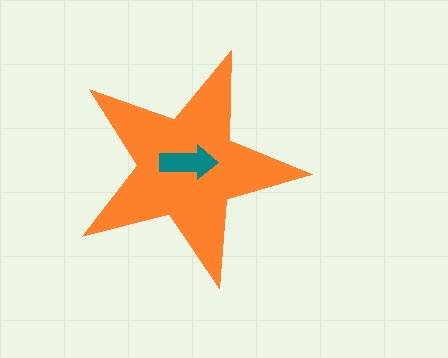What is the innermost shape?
The teal arrow.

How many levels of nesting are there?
2.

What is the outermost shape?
The orange star.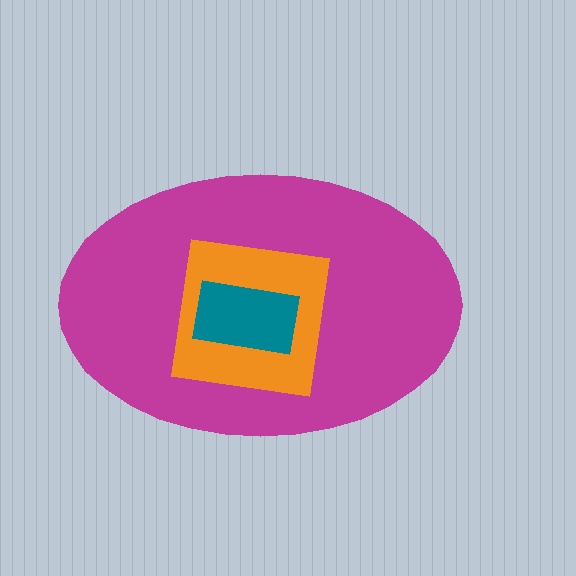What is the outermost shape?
The magenta ellipse.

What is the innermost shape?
The teal rectangle.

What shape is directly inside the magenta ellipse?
The orange square.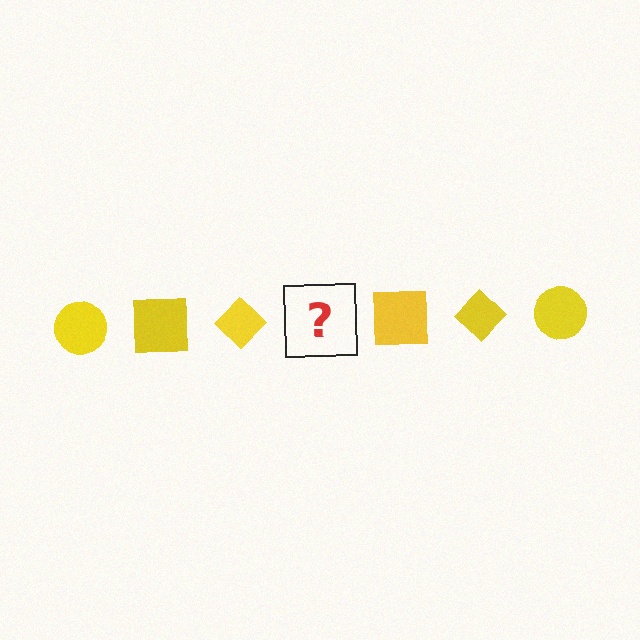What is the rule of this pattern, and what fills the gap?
The rule is that the pattern cycles through circle, square, diamond shapes in yellow. The gap should be filled with a yellow circle.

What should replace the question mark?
The question mark should be replaced with a yellow circle.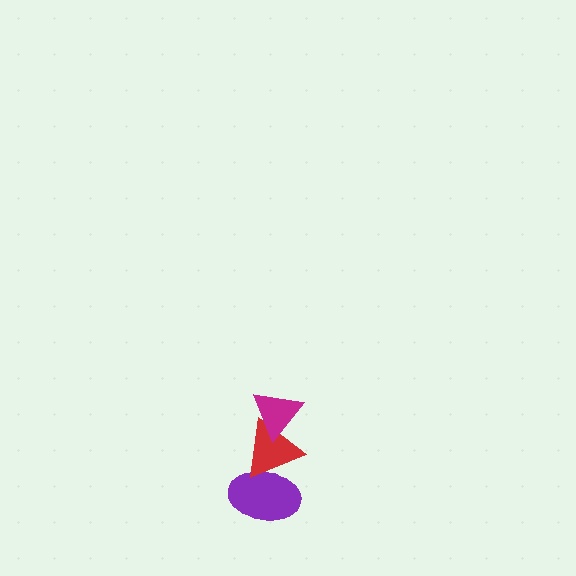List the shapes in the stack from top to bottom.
From top to bottom: the magenta triangle, the red triangle, the purple ellipse.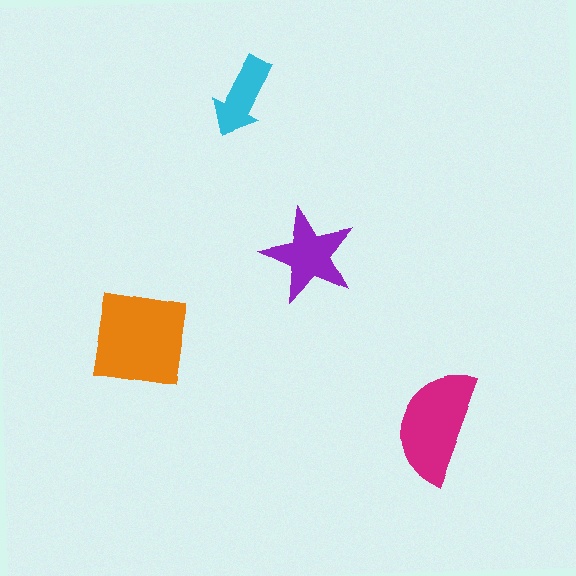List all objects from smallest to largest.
The cyan arrow, the purple star, the magenta semicircle, the orange square.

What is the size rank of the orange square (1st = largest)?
1st.